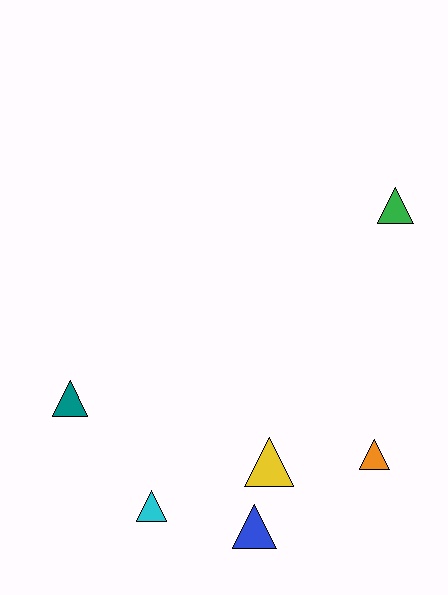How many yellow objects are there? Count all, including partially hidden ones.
There is 1 yellow object.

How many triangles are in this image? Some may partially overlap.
There are 6 triangles.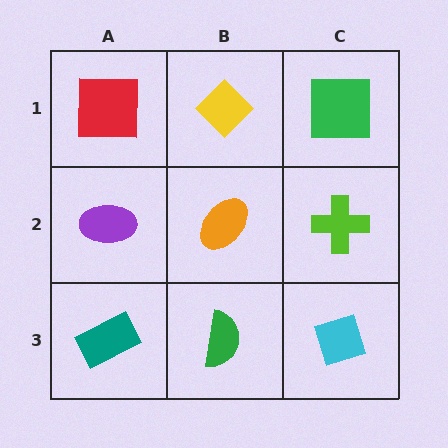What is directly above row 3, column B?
An orange ellipse.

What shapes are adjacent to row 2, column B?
A yellow diamond (row 1, column B), a green semicircle (row 3, column B), a purple ellipse (row 2, column A), a lime cross (row 2, column C).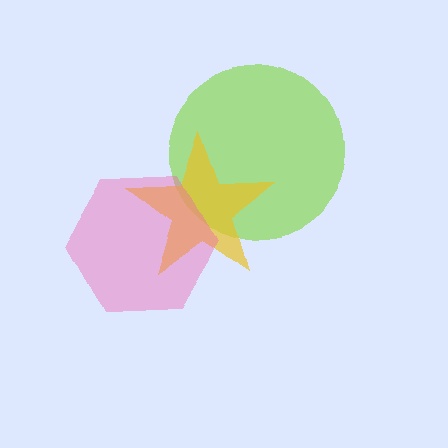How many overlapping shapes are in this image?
There are 3 overlapping shapes in the image.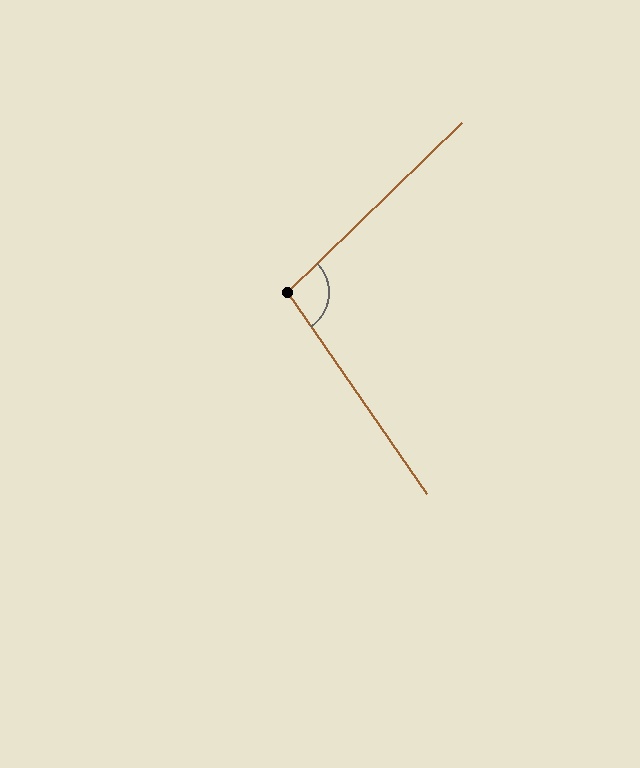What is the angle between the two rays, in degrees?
Approximately 99 degrees.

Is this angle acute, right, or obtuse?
It is obtuse.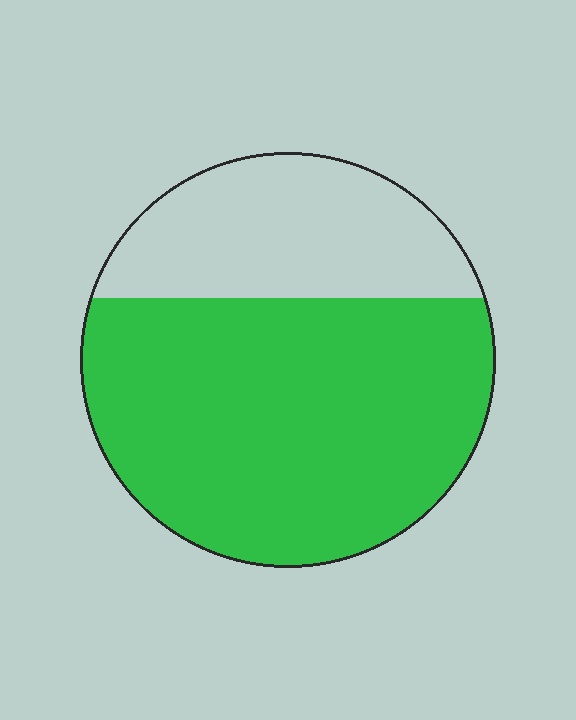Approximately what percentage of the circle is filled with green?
Approximately 70%.